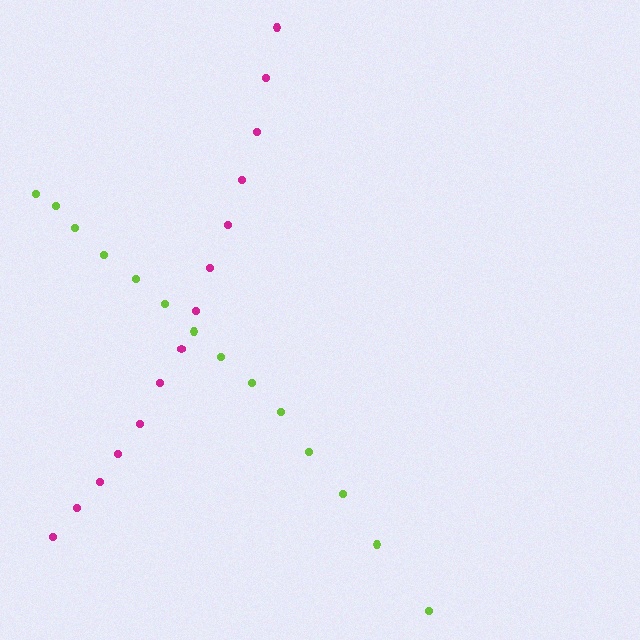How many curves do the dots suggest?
There are 2 distinct paths.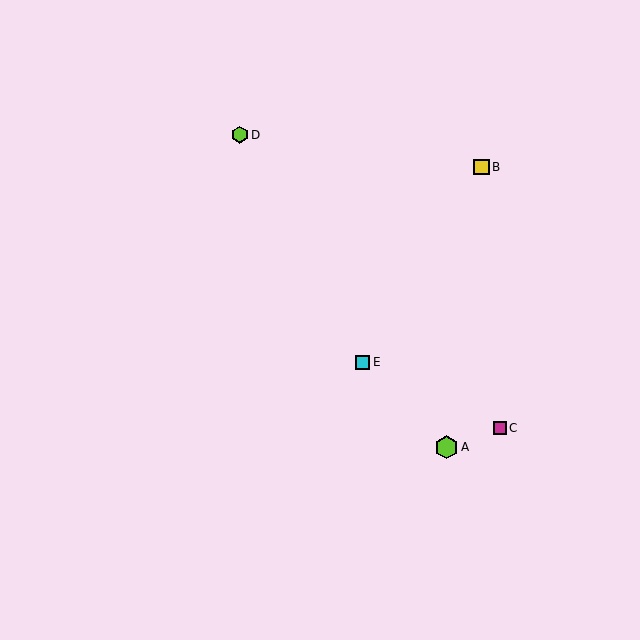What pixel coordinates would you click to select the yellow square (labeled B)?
Click at (482, 167) to select the yellow square B.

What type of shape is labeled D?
Shape D is a lime hexagon.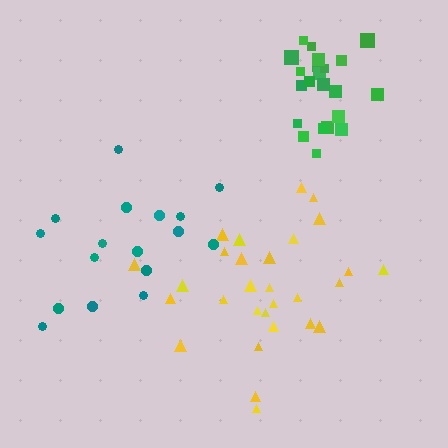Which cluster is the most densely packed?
Green.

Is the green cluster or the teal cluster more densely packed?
Green.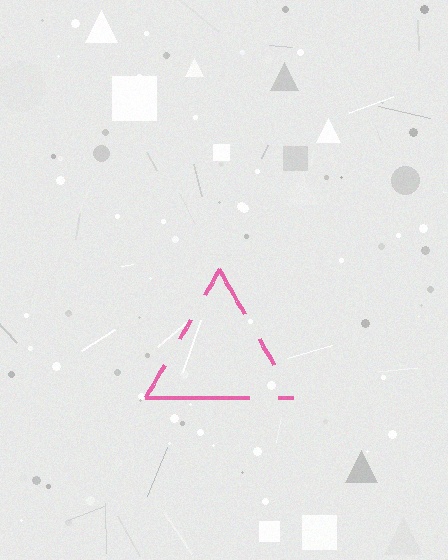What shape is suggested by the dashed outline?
The dashed outline suggests a triangle.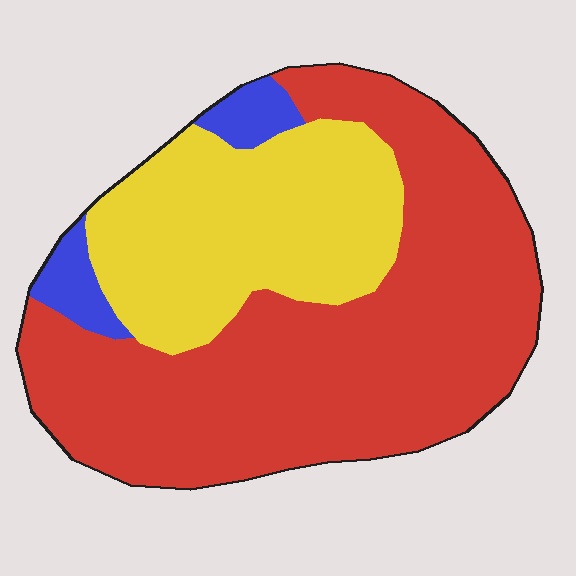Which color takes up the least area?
Blue, at roughly 5%.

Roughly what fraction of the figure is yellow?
Yellow covers 32% of the figure.